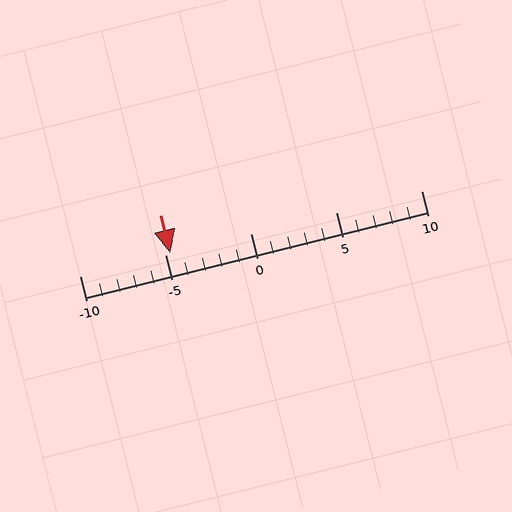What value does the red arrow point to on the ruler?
The red arrow points to approximately -5.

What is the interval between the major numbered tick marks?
The major tick marks are spaced 5 units apart.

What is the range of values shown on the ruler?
The ruler shows values from -10 to 10.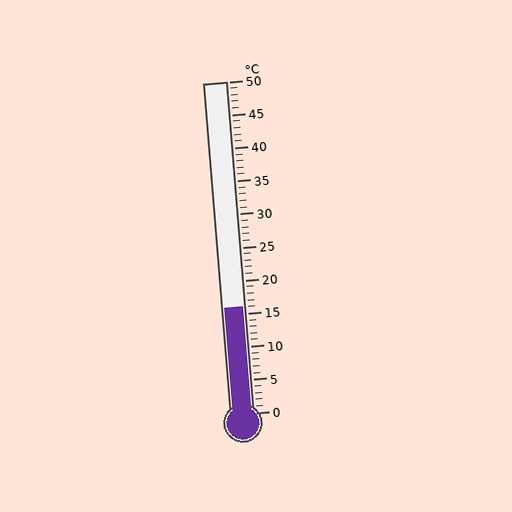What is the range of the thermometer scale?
The thermometer scale ranges from 0°C to 50°C.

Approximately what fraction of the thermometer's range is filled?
The thermometer is filled to approximately 30% of its range.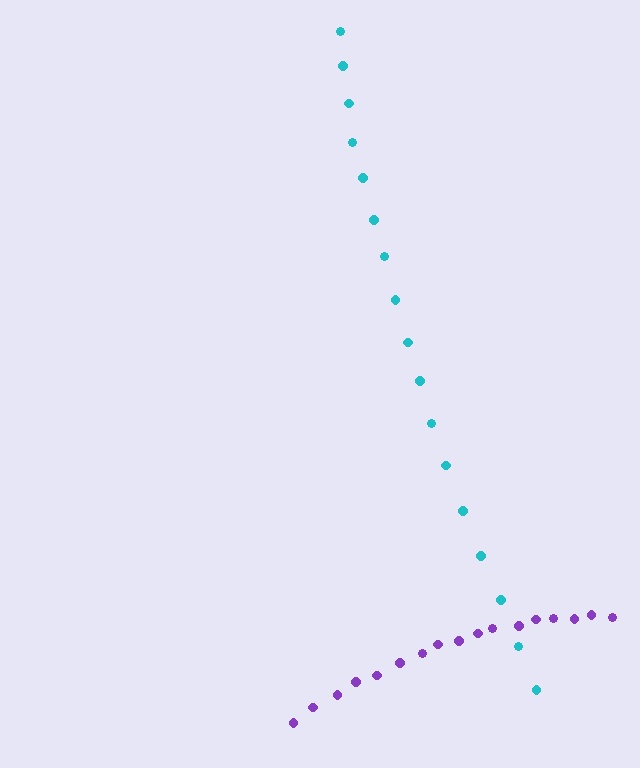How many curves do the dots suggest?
There are 2 distinct paths.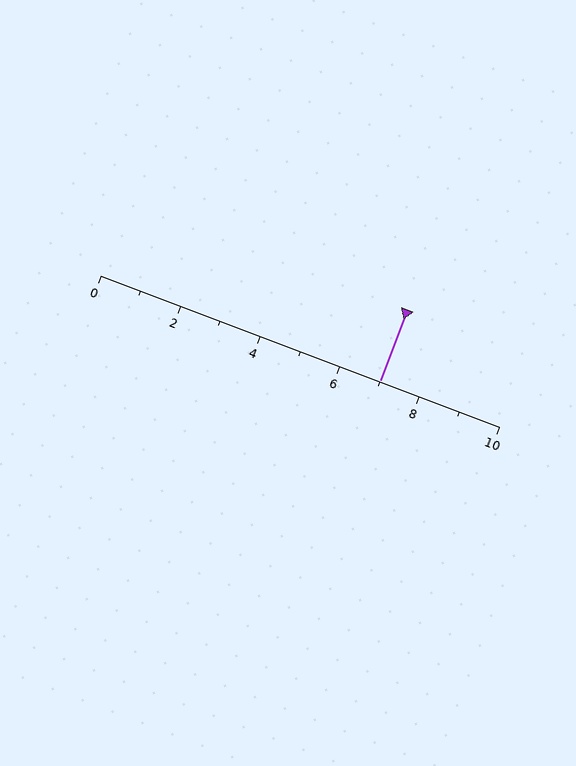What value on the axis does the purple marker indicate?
The marker indicates approximately 7.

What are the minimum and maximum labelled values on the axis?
The axis runs from 0 to 10.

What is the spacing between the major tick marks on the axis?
The major ticks are spaced 2 apart.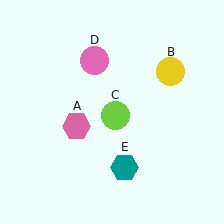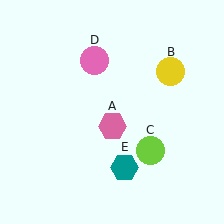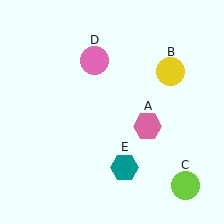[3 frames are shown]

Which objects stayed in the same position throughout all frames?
Yellow circle (object B) and pink circle (object D) and teal hexagon (object E) remained stationary.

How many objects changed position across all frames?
2 objects changed position: pink hexagon (object A), lime circle (object C).